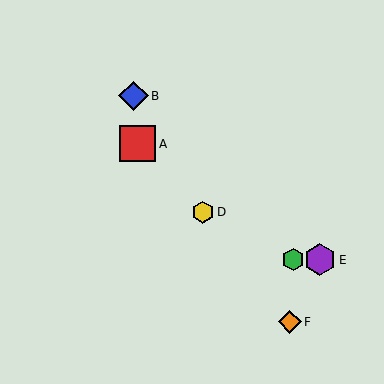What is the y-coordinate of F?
Object F is at y≈322.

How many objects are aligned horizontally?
2 objects (C, E) are aligned horizontally.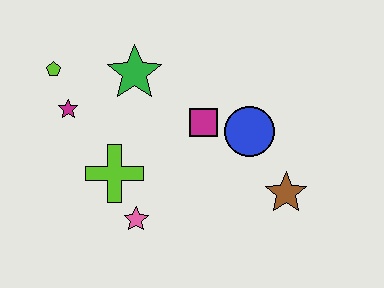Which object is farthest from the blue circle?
The lime pentagon is farthest from the blue circle.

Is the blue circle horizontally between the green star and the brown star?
Yes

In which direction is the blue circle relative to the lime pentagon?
The blue circle is to the right of the lime pentagon.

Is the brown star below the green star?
Yes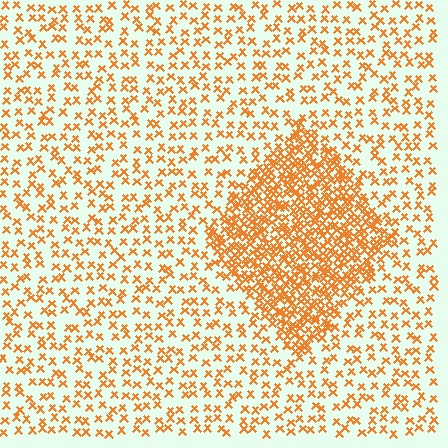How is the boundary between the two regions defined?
The boundary is defined by a change in element density (approximately 2.8x ratio). All elements are the same color, size, and shape.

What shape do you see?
I see a diamond.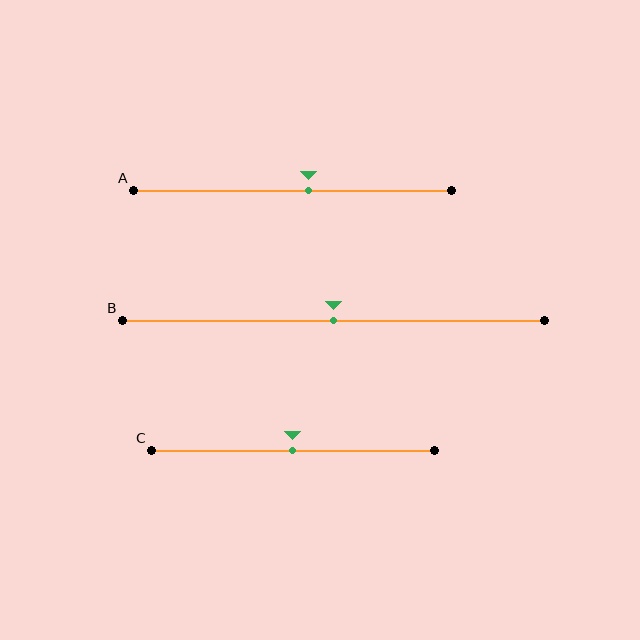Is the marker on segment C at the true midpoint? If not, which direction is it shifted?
Yes, the marker on segment C is at the true midpoint.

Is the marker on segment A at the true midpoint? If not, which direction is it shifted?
No, the marker on segment A is shifted to the right by about 5% of the segment length.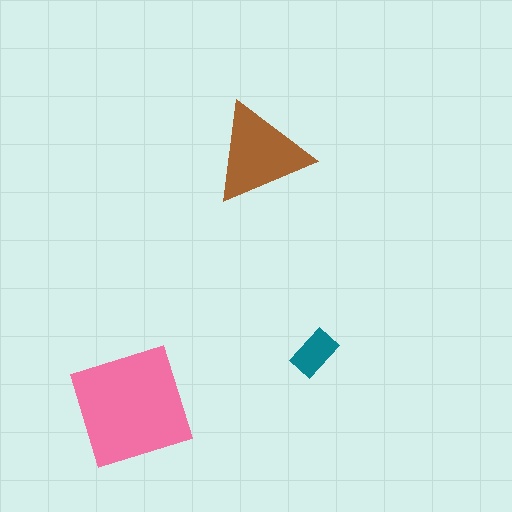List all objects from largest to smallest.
The pink square, the brown triangle, the teal rectangle.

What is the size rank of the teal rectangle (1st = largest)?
3rd.